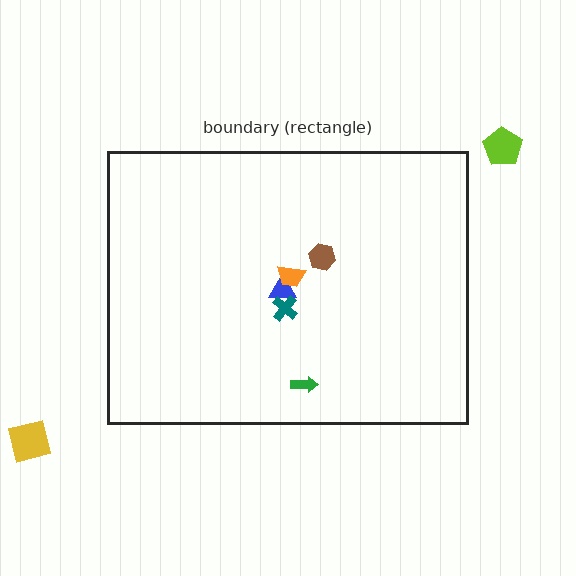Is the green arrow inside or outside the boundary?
Inside.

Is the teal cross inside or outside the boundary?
Inside.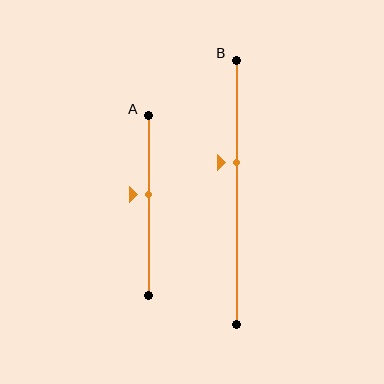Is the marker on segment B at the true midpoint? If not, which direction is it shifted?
No, the marker on segment B is shifted upward by about 11% of the segment length.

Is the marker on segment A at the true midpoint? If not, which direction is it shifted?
No, the marker on segment A is shifted upward by about 6% of the segment length.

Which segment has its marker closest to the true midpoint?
Segment A has its marker closest to the true midpoint.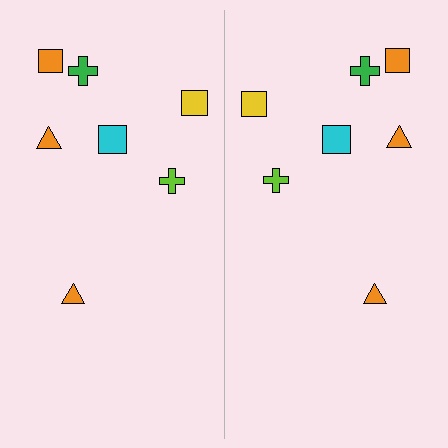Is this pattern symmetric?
Yes, this pattern has bilateral (reflection) symmetry.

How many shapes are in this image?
There are 14 shapes in this image.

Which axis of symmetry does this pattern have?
The pattern has a vertical axis of symmetry running through the center of the image.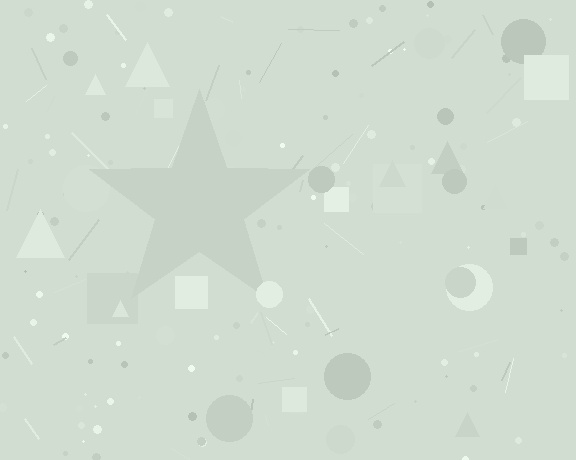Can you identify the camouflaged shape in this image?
The camouflaged shape is a star.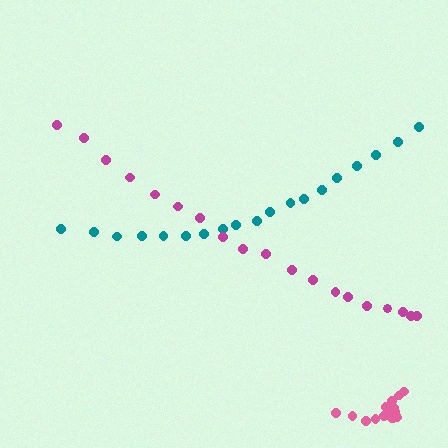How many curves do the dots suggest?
There are 3 distinct paths.